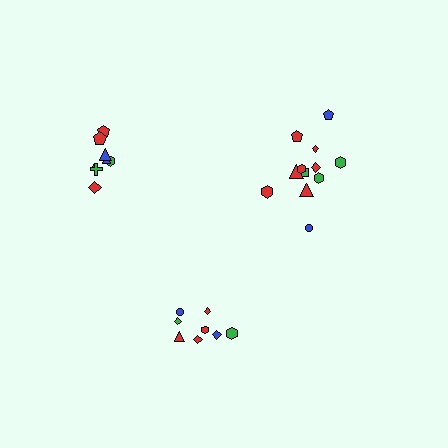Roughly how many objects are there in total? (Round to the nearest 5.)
Roughly 30 objects in total.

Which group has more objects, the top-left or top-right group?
The top-right group.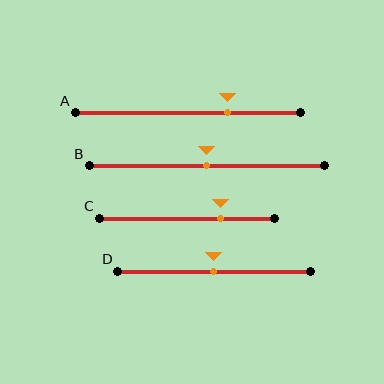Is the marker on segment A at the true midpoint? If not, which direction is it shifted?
No, the marker on segment A is shifted to the right by about 18% of the segment length.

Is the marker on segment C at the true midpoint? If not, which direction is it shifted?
No, the marker on segment C is shifted to the right by about 19% of the segment length.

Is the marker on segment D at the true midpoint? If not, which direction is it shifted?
Yes, the marker on segment D is at the true midpoint.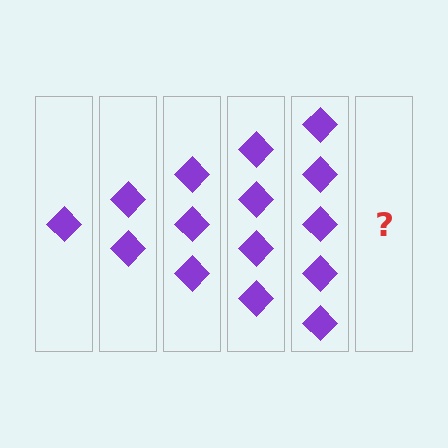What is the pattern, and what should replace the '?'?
The pattern is that each step adds one more diamond. The '?' should be 6 diamonds.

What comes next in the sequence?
The next element should be 6 diamonds.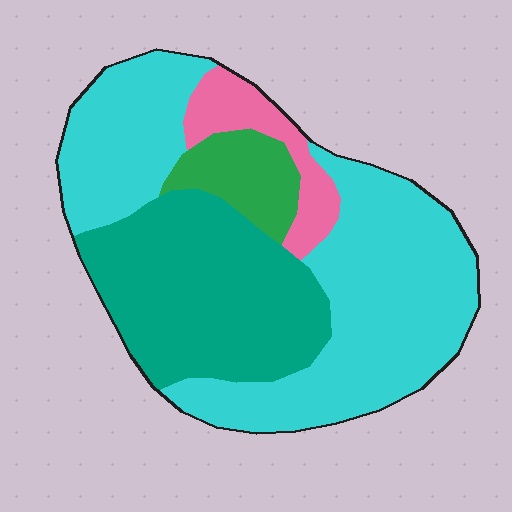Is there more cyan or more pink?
Cyan.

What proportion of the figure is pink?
Pink takes up about one tenth (1/10) of the figure.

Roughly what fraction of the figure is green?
Green takes up about one tenth (1/10) of the figure.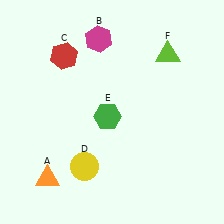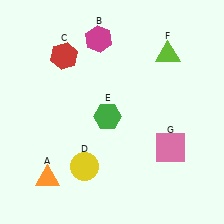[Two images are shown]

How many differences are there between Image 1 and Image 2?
There is 1 difference between the two images.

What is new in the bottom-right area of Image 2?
A pink square (G) was added in the bottom-right area of Image 2.